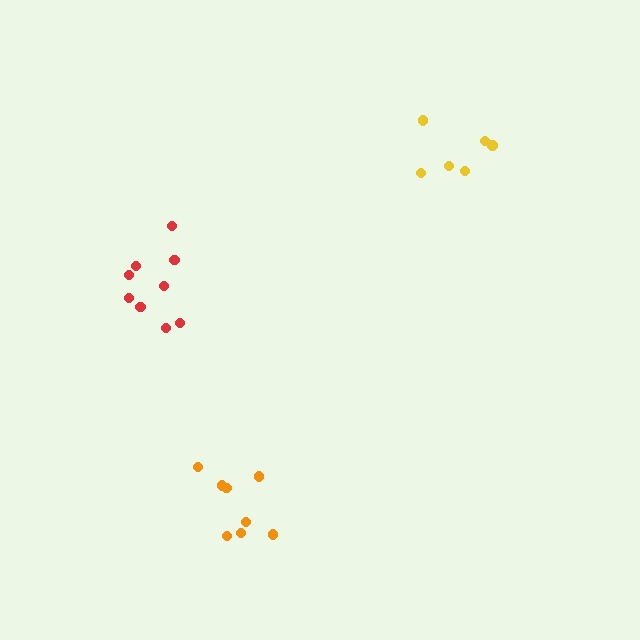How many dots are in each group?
Group 1: 6 dots, Group 2: 9 dots, Group 3: 8 dots (23 total).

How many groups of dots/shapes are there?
There are 3 groups.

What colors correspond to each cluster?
The clusters are colored: yellow, red, orange.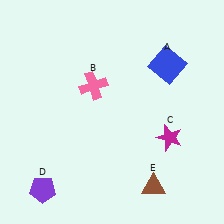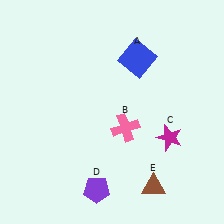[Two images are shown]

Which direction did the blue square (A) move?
The blue square (A) moved left.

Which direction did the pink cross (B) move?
The pink cross (B) moved down.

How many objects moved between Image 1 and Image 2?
3 objects moved between the two images.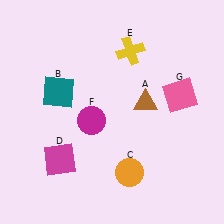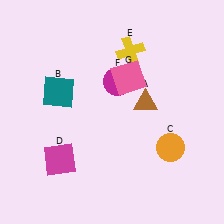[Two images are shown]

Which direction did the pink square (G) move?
The pink square (G) moved left.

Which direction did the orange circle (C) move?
The orange circle (C) moved right.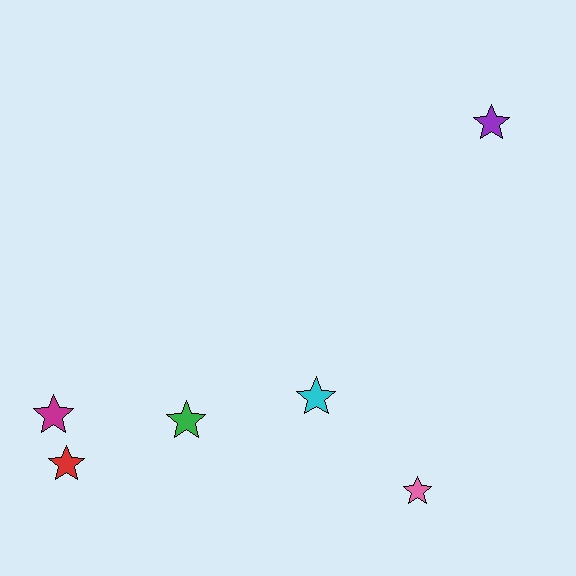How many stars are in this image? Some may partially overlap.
There are 6 stars.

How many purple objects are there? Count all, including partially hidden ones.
There is 1 purple object.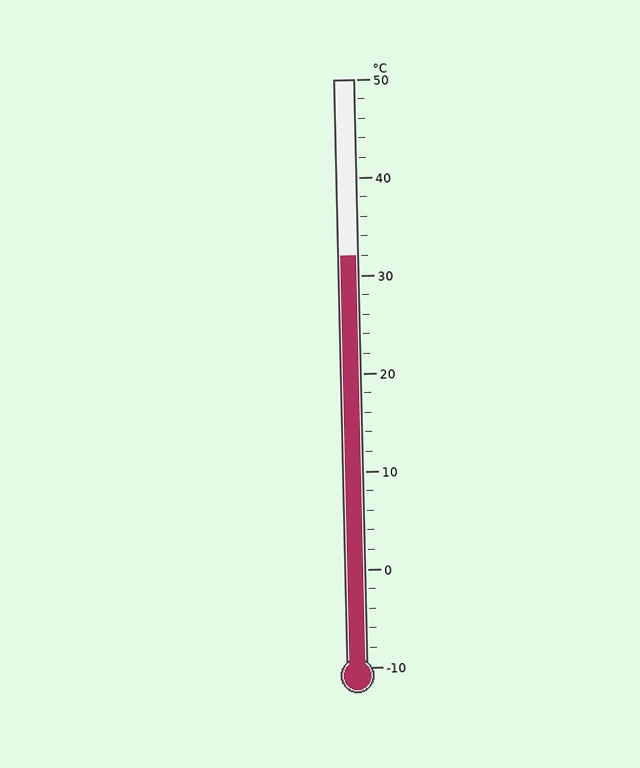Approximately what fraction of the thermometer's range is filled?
The thermometer is filled to approximately 70% of its range.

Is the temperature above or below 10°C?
The temperature is above 10°C.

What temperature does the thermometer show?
The thermometer shows approximately 32°C.